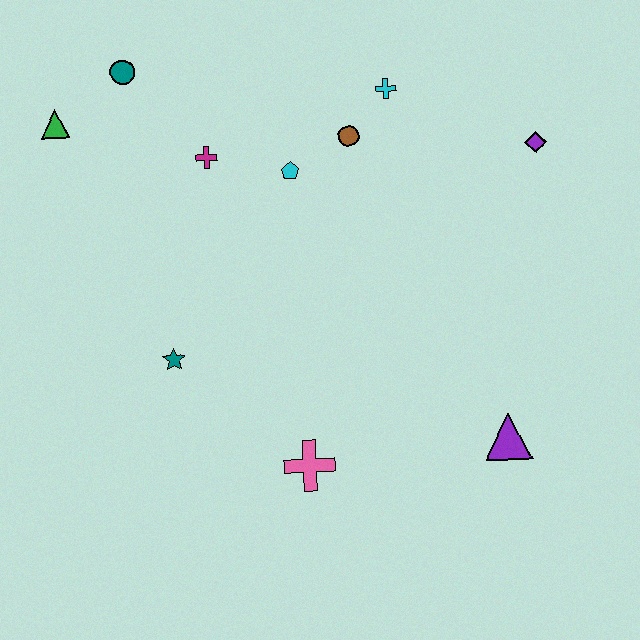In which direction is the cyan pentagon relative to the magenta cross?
The cyan pentagon is to the right of the magenta cross.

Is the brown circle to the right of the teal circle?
Yes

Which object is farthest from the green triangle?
The purple triangle is farthest from the green triangle.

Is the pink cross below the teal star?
Yes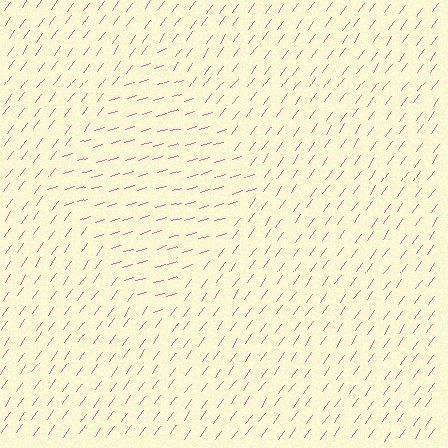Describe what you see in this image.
The image is filled with small pink line segments. A diamond region in the image has lines oriented differently from the surrounding lines, creating a visible texture boundary.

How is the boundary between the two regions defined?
The boundary is defined purely by a change in line orientation (approximately 37 degrees difference). All lines are the same color and thickness.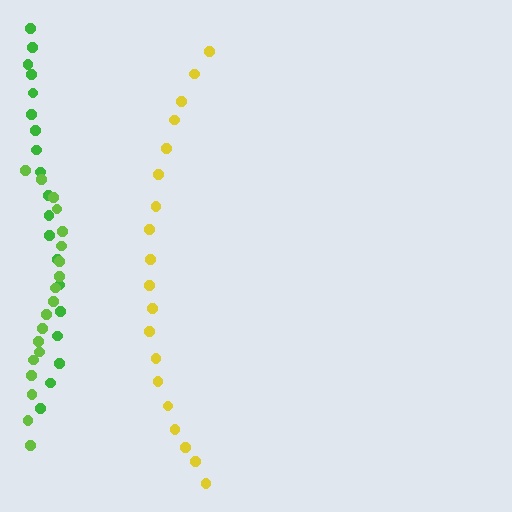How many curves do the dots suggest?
There are 3 distinct paths.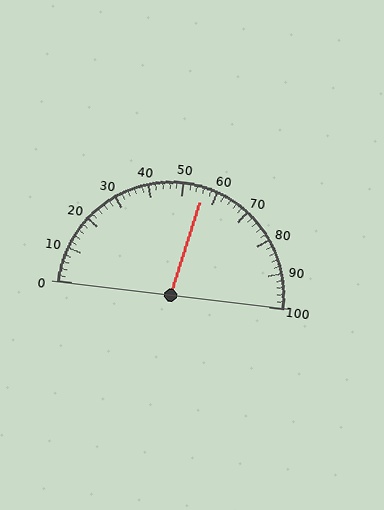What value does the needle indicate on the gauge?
The needle indicates approximately 56.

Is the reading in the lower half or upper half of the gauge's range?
The reading is in the upper half of the range (0 to 100).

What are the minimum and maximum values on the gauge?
The gauge ranges from 0 to 100.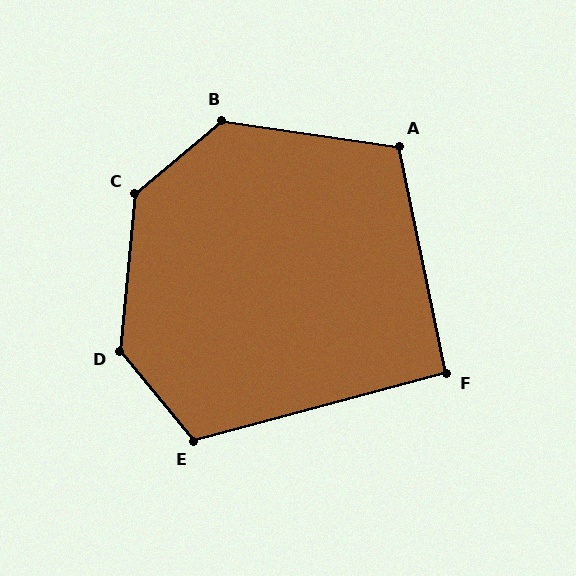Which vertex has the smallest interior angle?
F, at approximately 93 degrees.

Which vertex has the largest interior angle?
C, at approximately 135 degrees.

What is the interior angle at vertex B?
Approximately 132 degrees (obtuse).